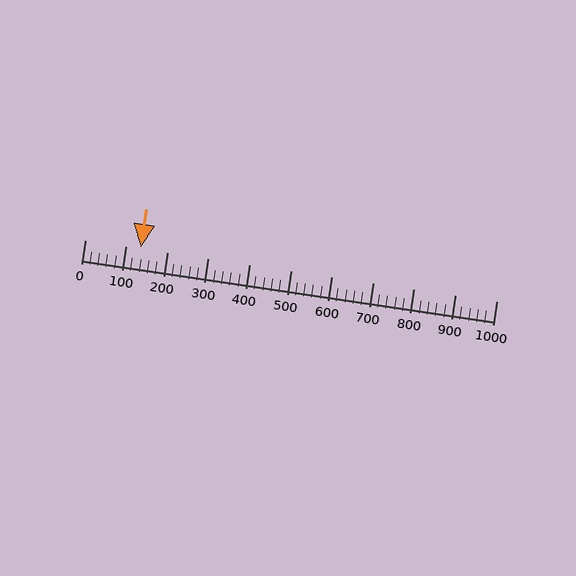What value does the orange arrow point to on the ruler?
The orange arrow points to approximately 136.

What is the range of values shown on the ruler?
The ruler shows values from 0 to 1000.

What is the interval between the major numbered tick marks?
The major tick marks are spaced 100 units apart.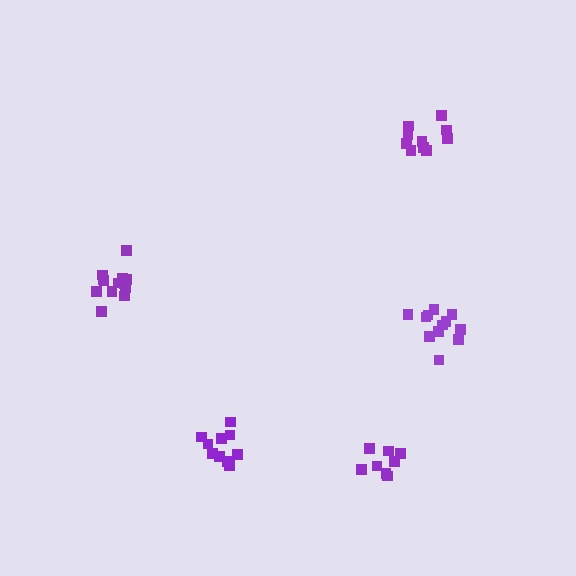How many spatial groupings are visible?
There are 5 spatial groupings.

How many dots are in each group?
Group 1: 8 dots, Group 2: 10 dots, Group 3: 13 dots, Group 4: 12 dots, Group 5: 10 dots (53 total).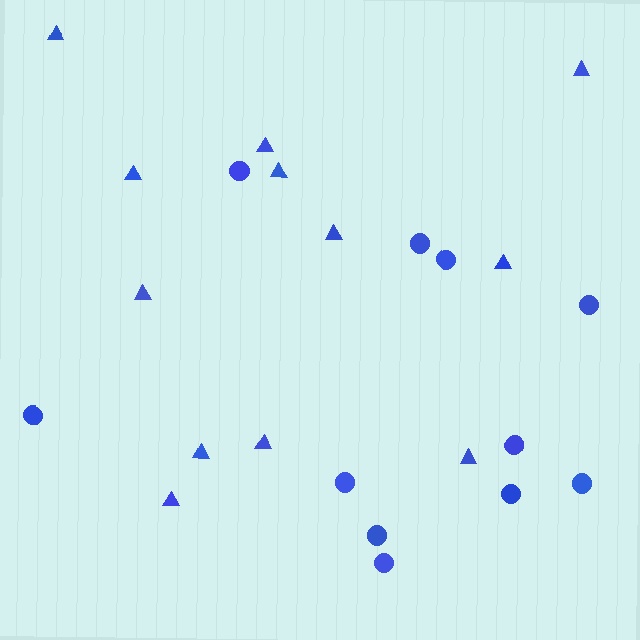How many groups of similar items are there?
There are 2 groups: one group of circles (11) and one group of triangles (12).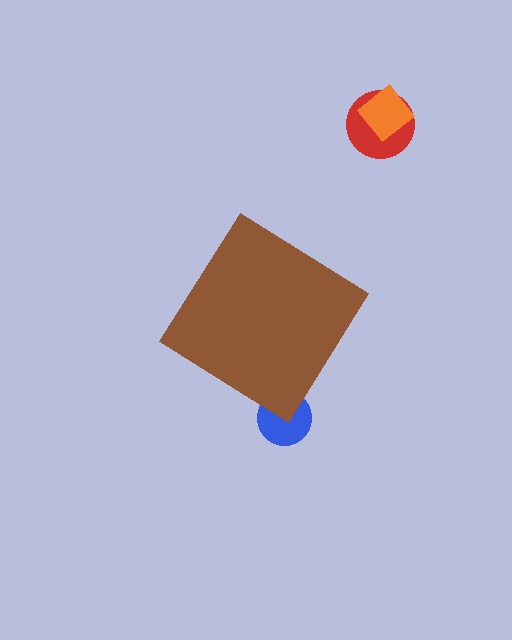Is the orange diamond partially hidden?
No, the orange diamond is fully visible.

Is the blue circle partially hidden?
Yes, the blue circle is partially hidden behind the brown diamond.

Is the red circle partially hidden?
No, the red circle is fully visible.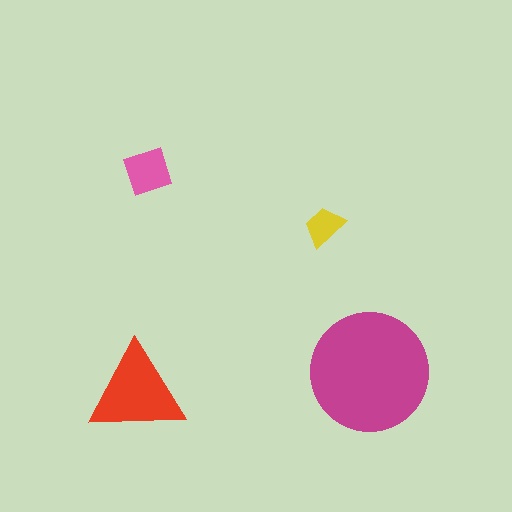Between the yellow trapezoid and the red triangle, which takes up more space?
The red triangle.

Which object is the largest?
The magenta circle.